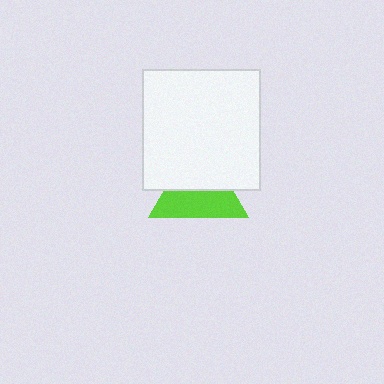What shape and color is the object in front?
The object in front is a white rectangle.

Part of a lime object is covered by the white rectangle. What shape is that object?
It is a triangle.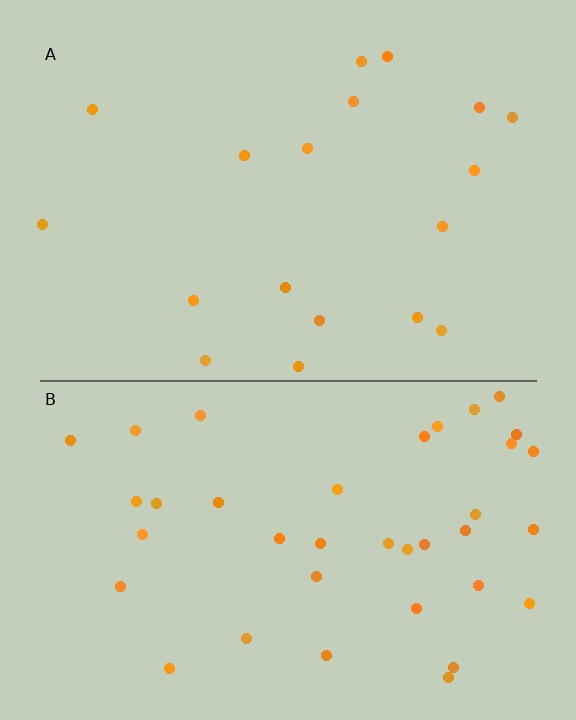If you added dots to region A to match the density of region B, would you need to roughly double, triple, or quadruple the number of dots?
Approximately double.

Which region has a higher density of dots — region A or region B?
B (the bottom).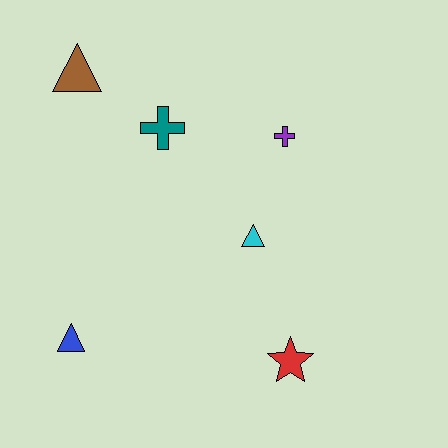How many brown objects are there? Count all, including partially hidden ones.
There is 1 brown object.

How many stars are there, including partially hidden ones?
There is 1 star.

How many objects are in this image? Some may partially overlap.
There are 6 objects.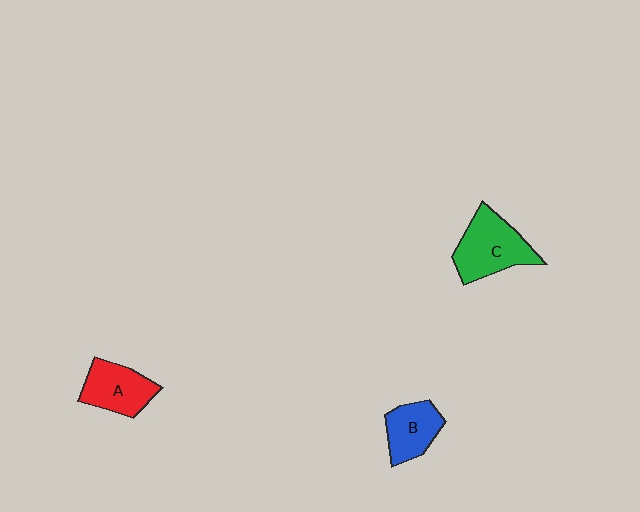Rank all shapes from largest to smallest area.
From largest to smallest: C (green), A (red), B (blue).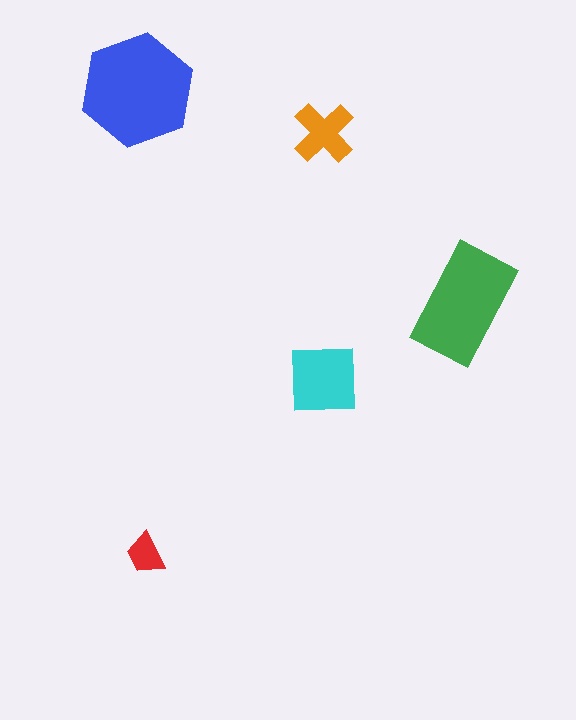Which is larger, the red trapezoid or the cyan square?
The cyan square.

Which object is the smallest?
The red trapezoid.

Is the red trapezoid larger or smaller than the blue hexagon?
Smaller.